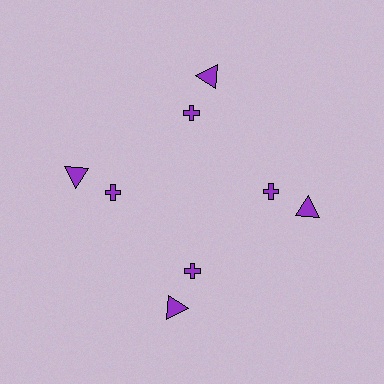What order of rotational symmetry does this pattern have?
This pattern has 4-fold rotational symmetry.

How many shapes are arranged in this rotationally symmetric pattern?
There are 8 shapes, arranged in 4 groups of 2.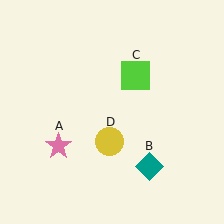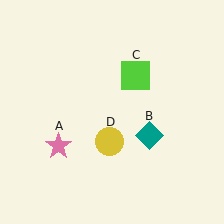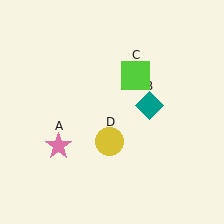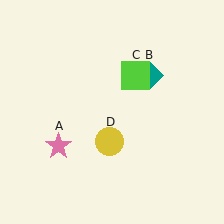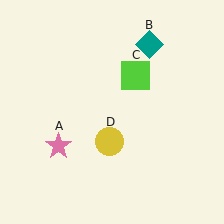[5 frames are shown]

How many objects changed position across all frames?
1 object changed position: teal diamond (object B).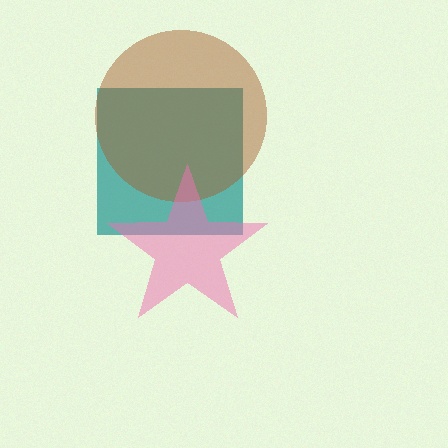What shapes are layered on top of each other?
The layered shapes are: a teal square, a brown circle, a pink star.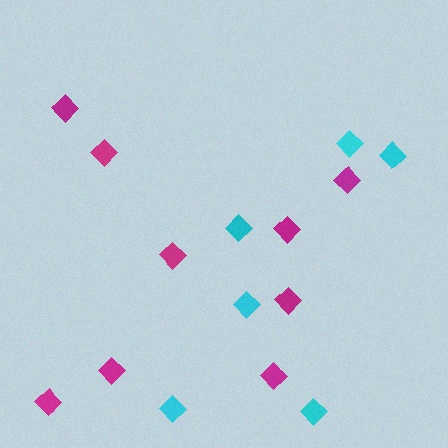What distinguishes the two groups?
There are 2 groups: one group of magenta diamonds (9) and one group of cyan diamonds (6).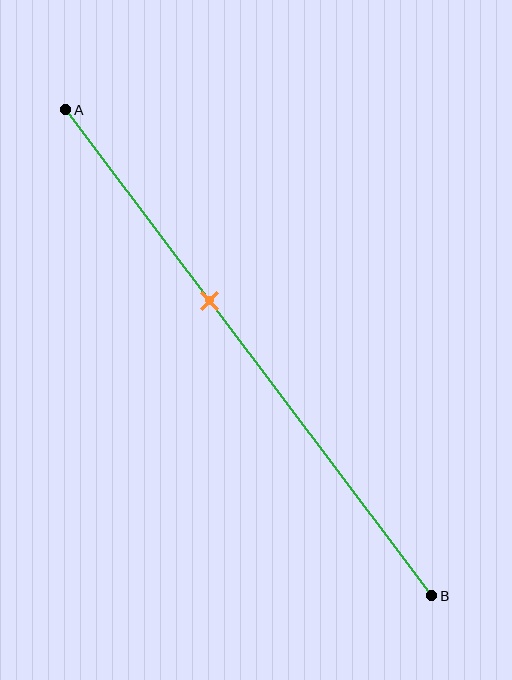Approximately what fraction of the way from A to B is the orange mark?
The orange mark is approximately 40% of the way from A to B.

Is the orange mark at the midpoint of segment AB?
No, the mark is at about 40% from A, not at the 50% midpoint.